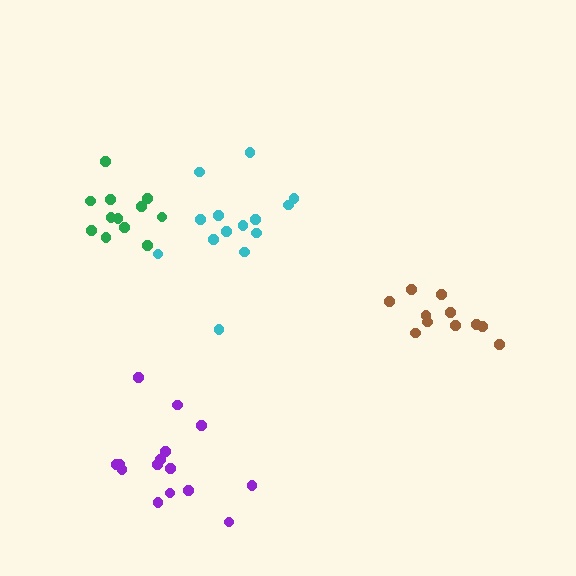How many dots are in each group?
Group 1: 15 dots, Group 2: 14 dots, Group 3: 12 dots, Group 4: 12 dots (53 total).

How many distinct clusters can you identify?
There are 4 distinct clusters.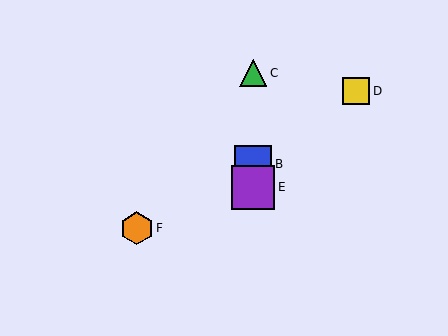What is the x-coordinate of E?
Object E is at x≈253.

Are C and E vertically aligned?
Yes, both are at x≈253.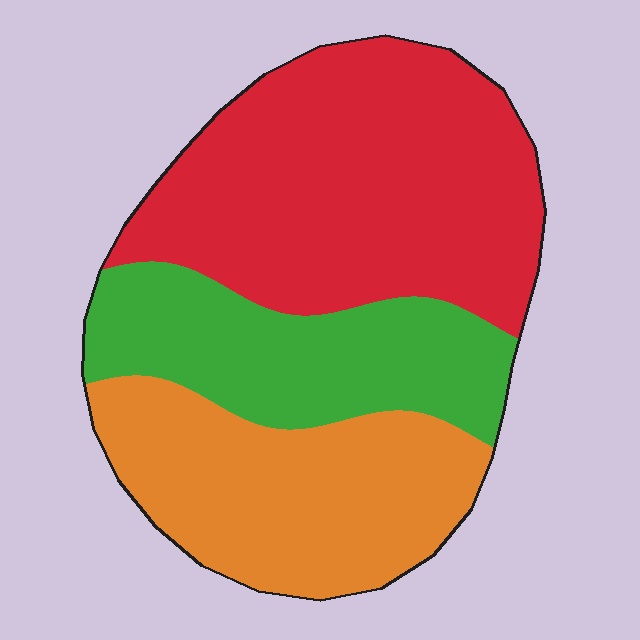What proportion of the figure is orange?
Orange takes up between a sixth and a third of the figure.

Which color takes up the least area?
Green, at roughly 25%.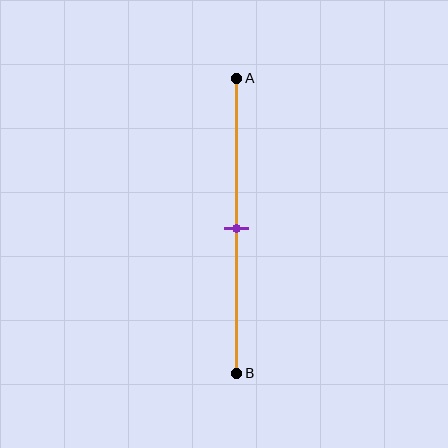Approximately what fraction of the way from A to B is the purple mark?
The purple mark is approximately 50% of the way from A to B.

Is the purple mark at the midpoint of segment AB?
Yes, the mark is approximately at the midpoint.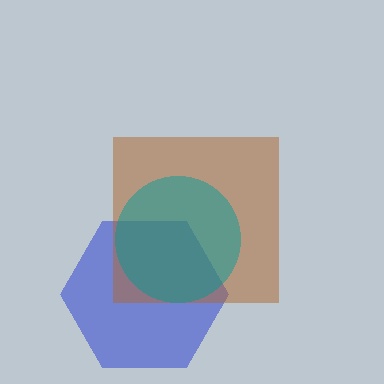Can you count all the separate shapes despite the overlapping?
Yes, there are 3 separate shapes.